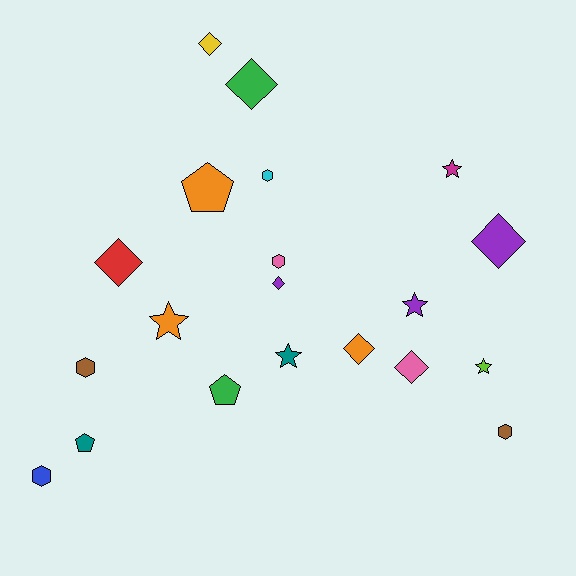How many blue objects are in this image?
There is 1 blue object.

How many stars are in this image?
There are 5 stars.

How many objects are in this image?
There are 20 objects.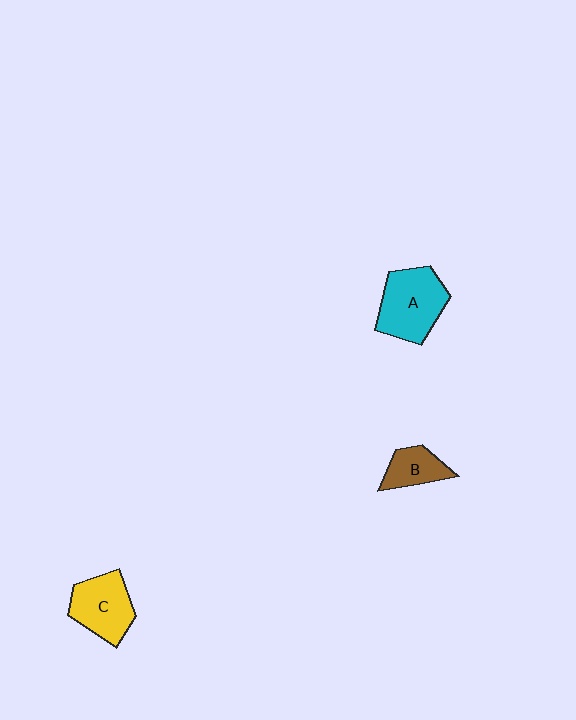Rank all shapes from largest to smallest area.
From largest to smallest: A (cyan), C (yellow), B (brown).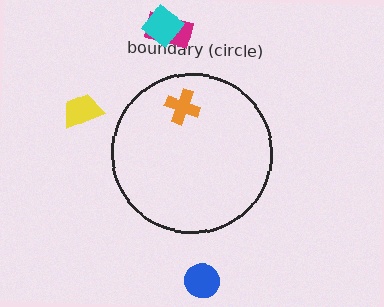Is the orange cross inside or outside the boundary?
Inside.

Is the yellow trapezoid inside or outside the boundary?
Outside.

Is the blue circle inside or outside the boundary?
Outside.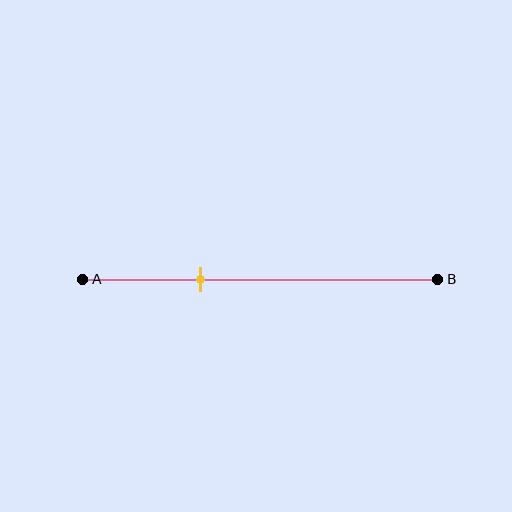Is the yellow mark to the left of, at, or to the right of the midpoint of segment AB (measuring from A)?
The yellow mark is to the left of the midpoint of segment AB.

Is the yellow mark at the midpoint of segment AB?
No, the mark is at about 35% from A, not at the 50% midpoint.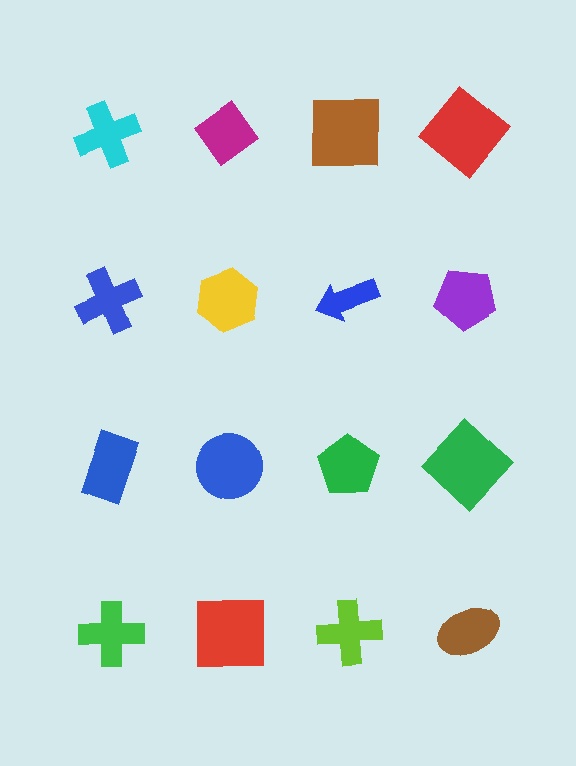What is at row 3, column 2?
A blue circle.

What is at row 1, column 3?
A brown square.